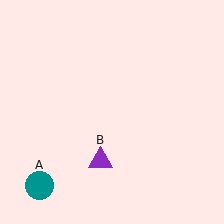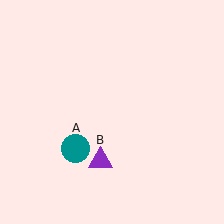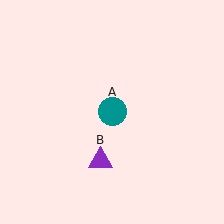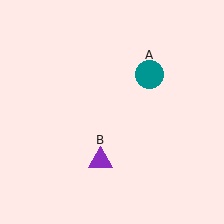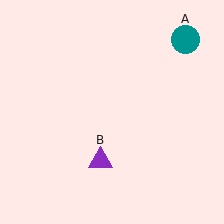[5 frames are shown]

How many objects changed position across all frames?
1 object changed position: teal circle (object A).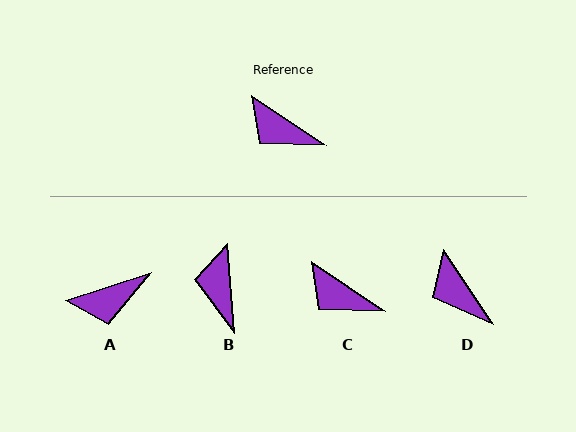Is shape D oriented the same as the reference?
No, it is off by about 22 degrees.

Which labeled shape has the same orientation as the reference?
C.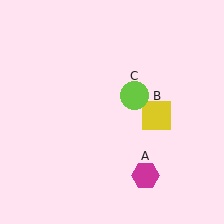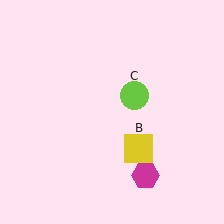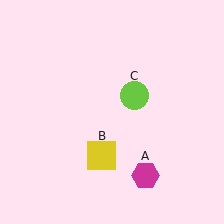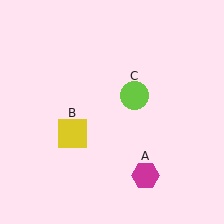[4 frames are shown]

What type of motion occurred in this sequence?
The yellow square (object B) rotated clockwise around the center of the scene.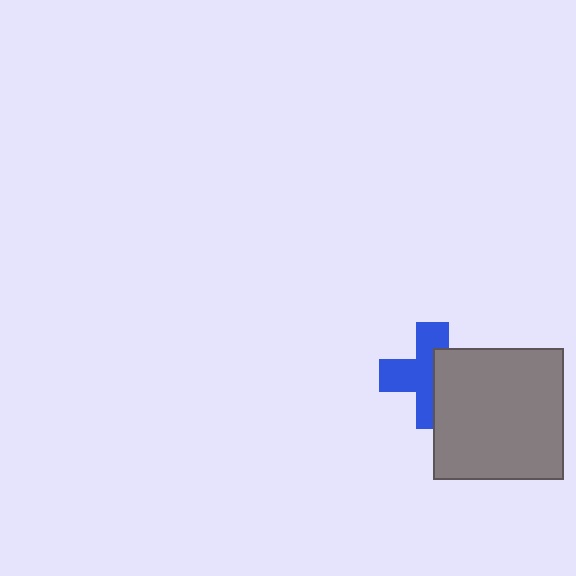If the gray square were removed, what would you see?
You would see the complete blue cross.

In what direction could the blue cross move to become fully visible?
The blue cross could move left. That would shift it out from behind the gray square entirely.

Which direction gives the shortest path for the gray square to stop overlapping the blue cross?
Moving right gives the shortest separation.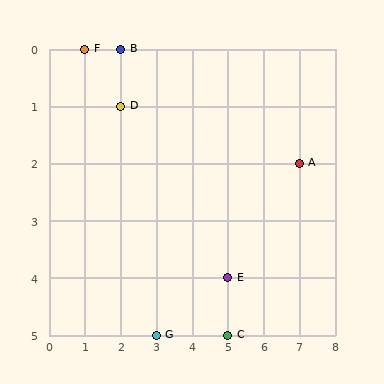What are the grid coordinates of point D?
Point D is at grid coordinates (2, 1).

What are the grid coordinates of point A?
Point A is at grid coordinates (7, 2).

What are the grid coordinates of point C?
Point C is at grid coordinates (5, 5).